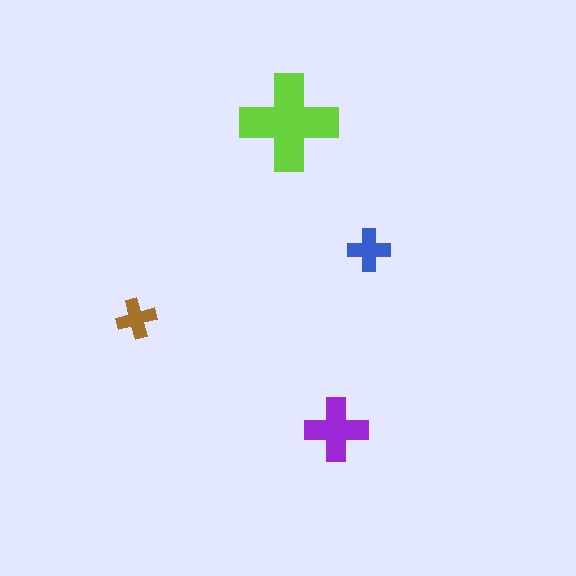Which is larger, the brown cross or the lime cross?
The lime one.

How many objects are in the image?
There are 4 objects in the image.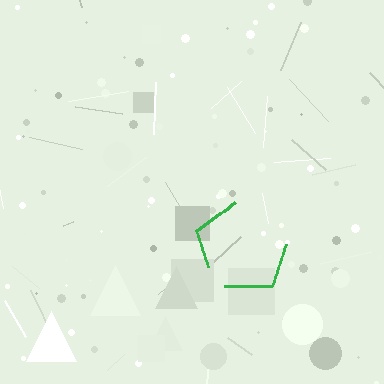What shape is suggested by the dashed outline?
The dashed outline suggests a pentagon.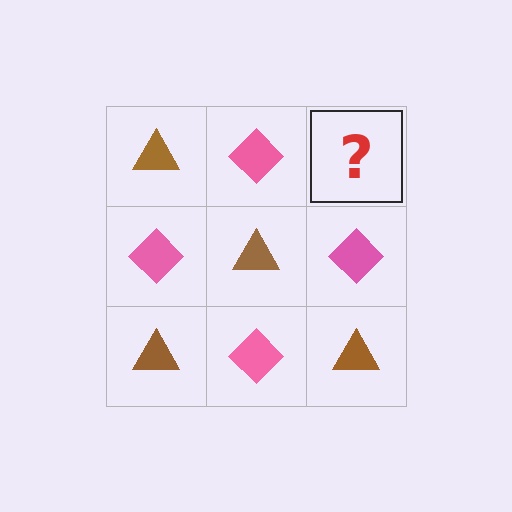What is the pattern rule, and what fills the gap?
The rule is that it alternates brown triangle and pink diamond in a checkerboard pattern. The gap should be filled with a brown triangle.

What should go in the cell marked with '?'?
The missing cell should contain a brown triangle.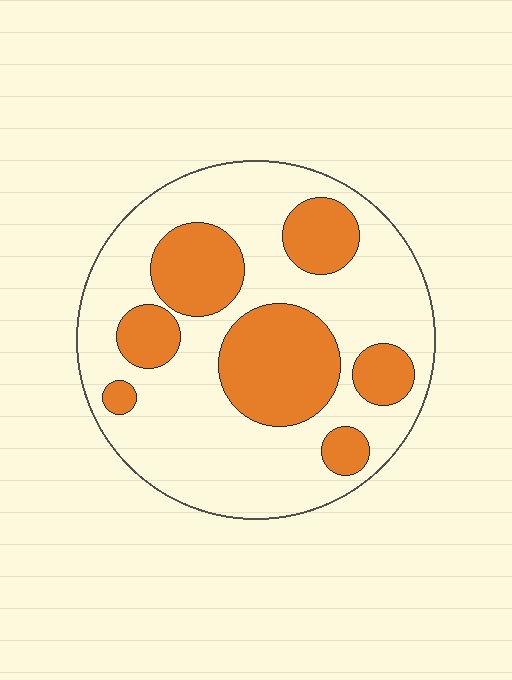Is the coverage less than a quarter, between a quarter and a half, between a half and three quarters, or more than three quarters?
Between a quarter and a half.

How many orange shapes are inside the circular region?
7.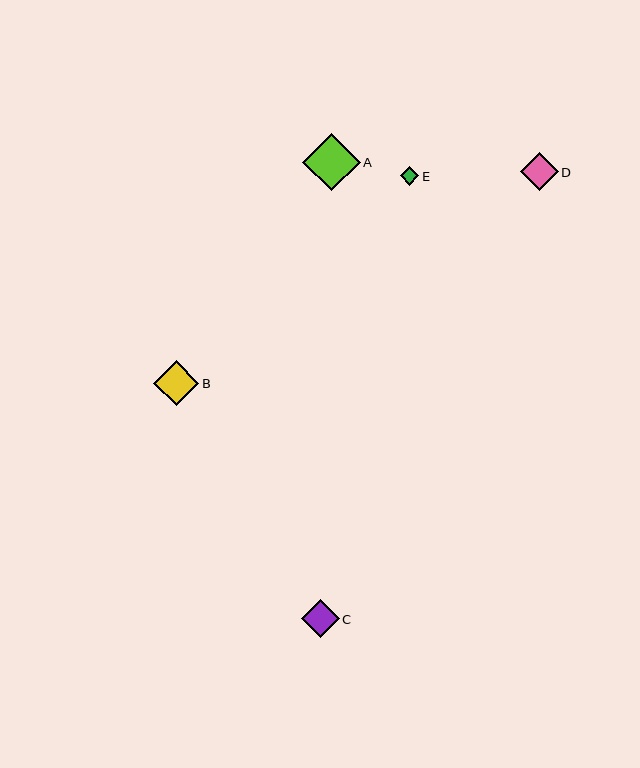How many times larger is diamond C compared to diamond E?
Diamond C is approximately 2.0 times the size of diamond E.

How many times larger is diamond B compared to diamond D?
Diamond B is approximately 1.2 times the size of diamond D.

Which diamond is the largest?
Diamond A is the largest with a size of approximately 58 pixels.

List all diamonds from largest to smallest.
From largest to smallest: A, B, C, D, E.